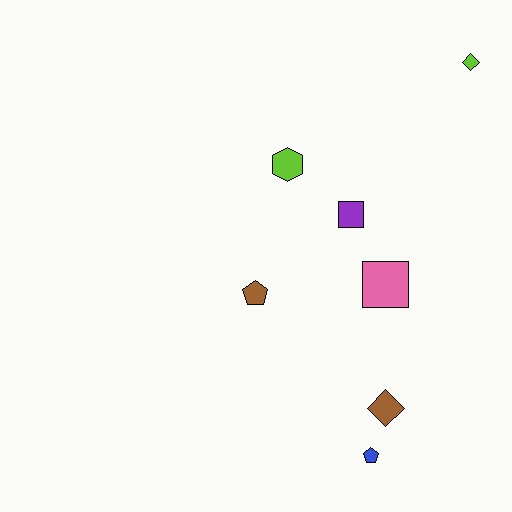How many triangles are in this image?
There are no triangles.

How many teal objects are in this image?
There are no teal objects.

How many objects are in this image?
There are 7 objects.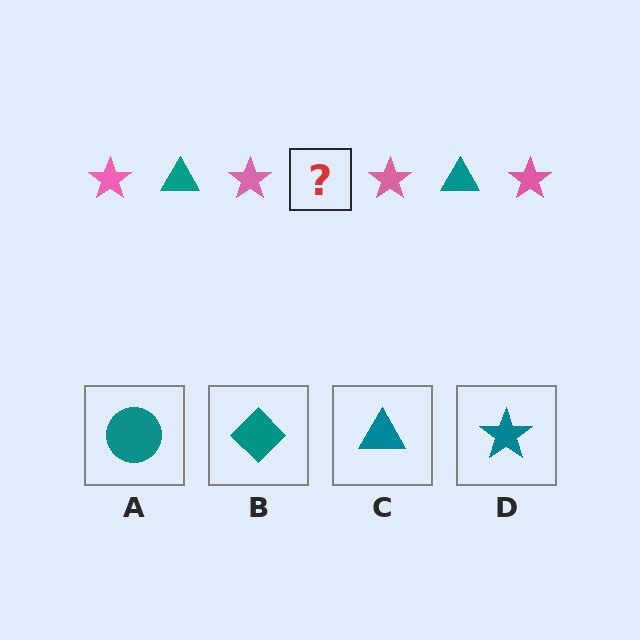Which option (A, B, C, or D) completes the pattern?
C.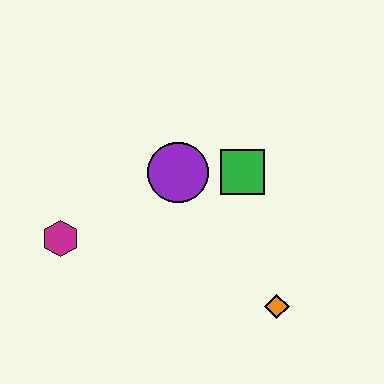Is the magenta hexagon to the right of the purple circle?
No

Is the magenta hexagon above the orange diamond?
Yes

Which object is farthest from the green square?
The magenta hexagon is farthest from the green square.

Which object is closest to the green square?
The purple circle is closest to the green square.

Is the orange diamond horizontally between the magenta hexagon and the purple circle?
No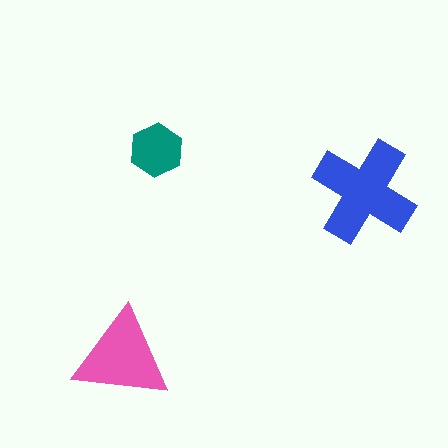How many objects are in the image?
There are 3 objects in the image.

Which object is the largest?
The blue cross.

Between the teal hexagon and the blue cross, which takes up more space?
The blue cross.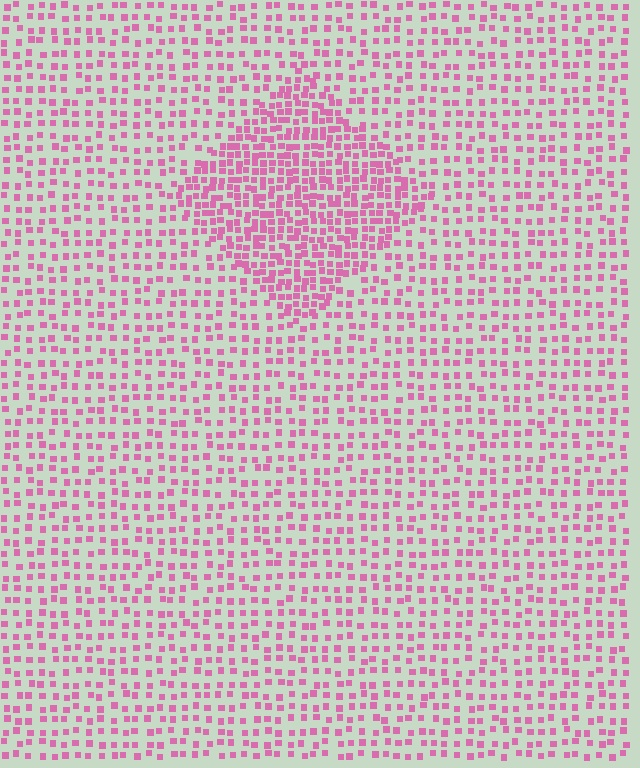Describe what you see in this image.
The image contains small pink elements arranged at two different densities. A diamond-shaped region is visible where the elements are more densely packed than the surrounding area.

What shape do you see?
I see a diamond.